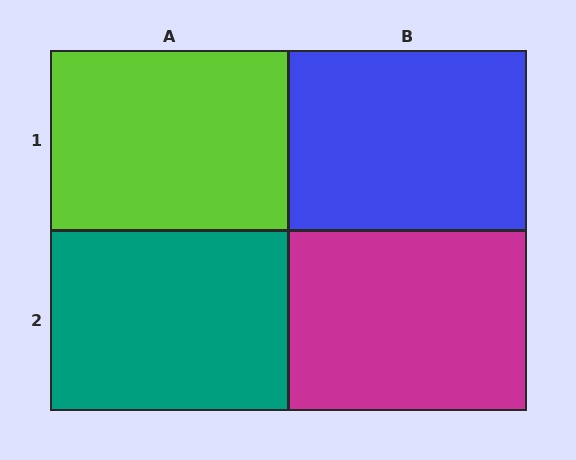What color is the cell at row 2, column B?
Magenta.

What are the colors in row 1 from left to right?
Lime, blue.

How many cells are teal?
1 cell is teal.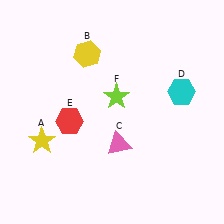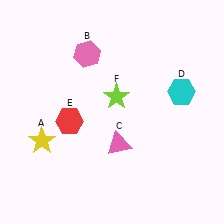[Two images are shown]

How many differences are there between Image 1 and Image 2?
There is 1 difference between the two images.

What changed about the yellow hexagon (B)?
In Image 1, B is yellow. In Image 2, it changed to pink.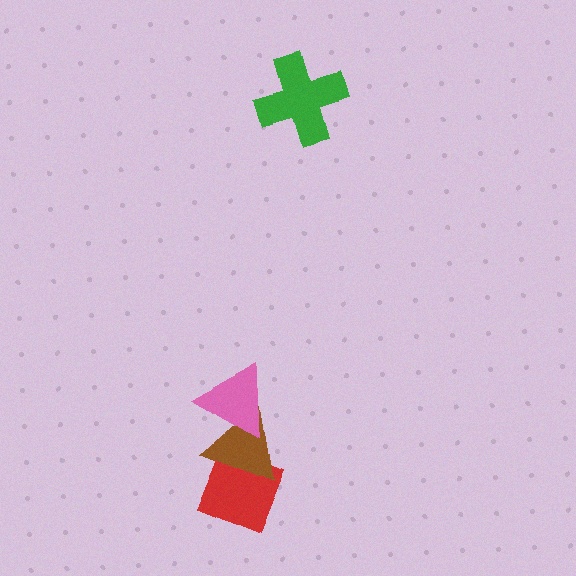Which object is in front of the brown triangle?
The pink triangle is in front of the brown triangle.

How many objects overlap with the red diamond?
1 object overlaps with the red diamond.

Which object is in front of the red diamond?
The brown triangle is in front of the red diamond.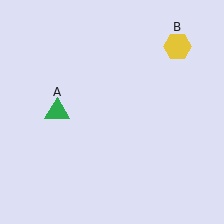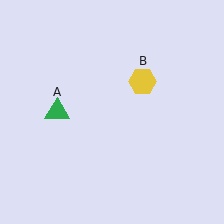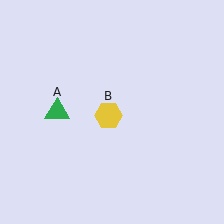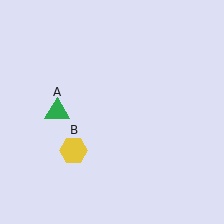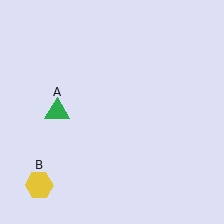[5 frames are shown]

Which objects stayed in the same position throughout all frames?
Green triangle (object A) remained stationary.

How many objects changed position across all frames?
1 object changed position: yellow hexagon (object B).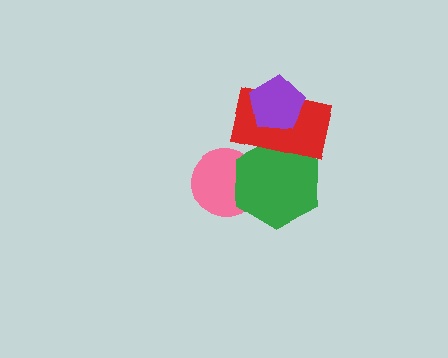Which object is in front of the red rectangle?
The purple pentagon is in front of the red rectangle.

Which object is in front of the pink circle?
The green hexagon is in front of the pink circle.